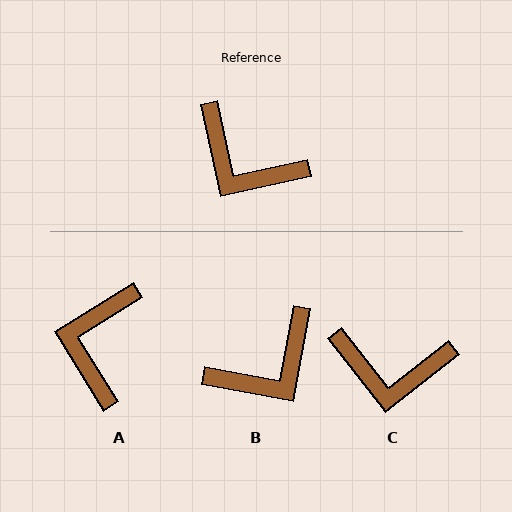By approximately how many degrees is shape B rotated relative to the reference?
Approximately 67 degrees counter-clockwise.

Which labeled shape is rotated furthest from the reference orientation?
A, about 70 degrees away.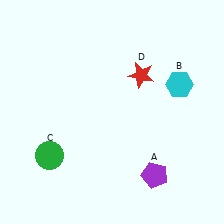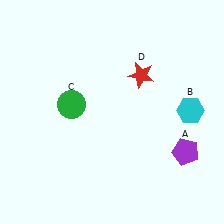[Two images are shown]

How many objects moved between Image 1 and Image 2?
3 objects moved between the two images.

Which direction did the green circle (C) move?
The green circle (C) moved up.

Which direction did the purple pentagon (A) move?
The purple pentagon (A) moved right.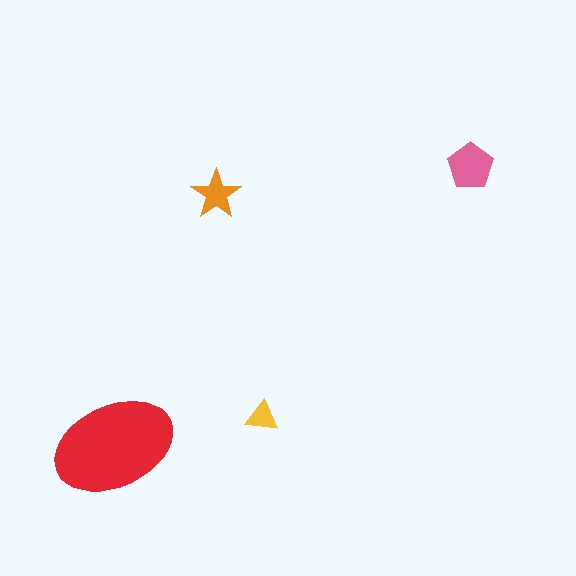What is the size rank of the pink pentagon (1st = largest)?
2nd.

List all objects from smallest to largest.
The yellow triangle, the orange star, the pink pentagon, the red ellipse.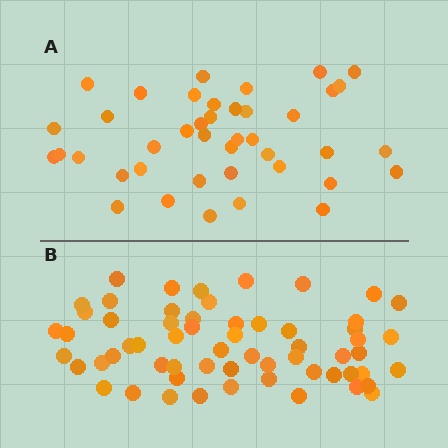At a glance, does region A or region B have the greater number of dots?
Region B (the bottom region) has more dots.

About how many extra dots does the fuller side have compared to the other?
Region B has approximately 20 more dots than region A.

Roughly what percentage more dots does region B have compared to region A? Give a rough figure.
About 45% more.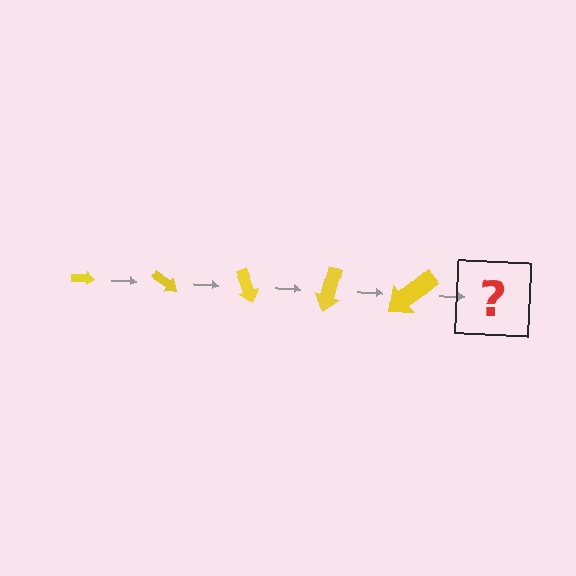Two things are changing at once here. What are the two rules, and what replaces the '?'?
The two rules are that the arrow grows larger each step and it rotates 35 degrees each step. The '?' should be an arrow, larger than the previous one and rotated 175 degrees from the start.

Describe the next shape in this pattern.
It should be an arrow, larger than the previous one and rotated 175 degrees from the start.